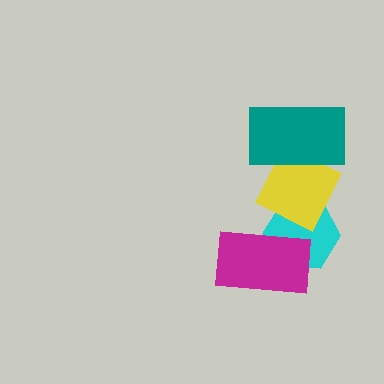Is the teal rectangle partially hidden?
No, no other shape covers it.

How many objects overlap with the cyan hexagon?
2 objects overlap with the cyan hexagon.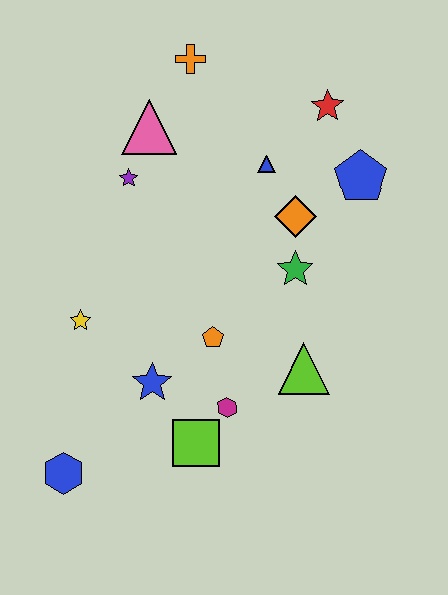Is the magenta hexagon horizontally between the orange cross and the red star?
Yes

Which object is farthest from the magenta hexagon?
The orange cross is farthest from the magenta hexagon.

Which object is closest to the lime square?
The magenta hexagon is closest to the lime square.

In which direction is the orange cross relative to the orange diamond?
The orange cross is above the orange diamond.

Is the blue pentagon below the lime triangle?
No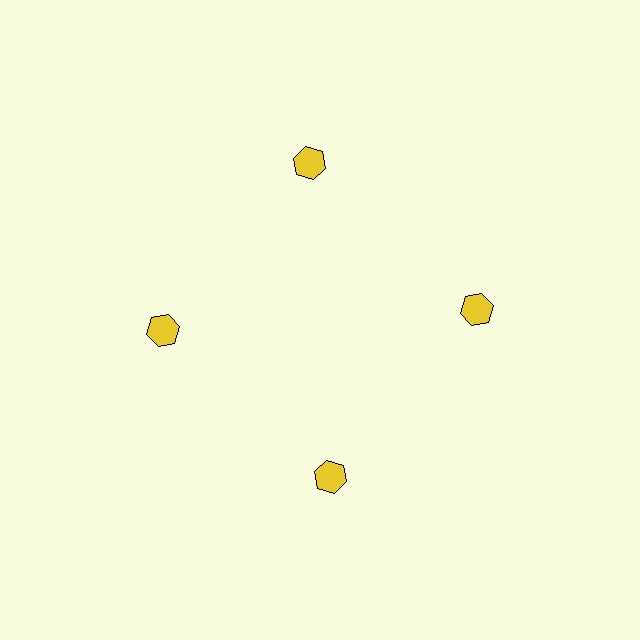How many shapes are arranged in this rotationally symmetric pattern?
There are 4 shapes, arranged in 4 groups of 1.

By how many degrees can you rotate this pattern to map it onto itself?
The pattern maps onto itself every 90 degrees of rotation.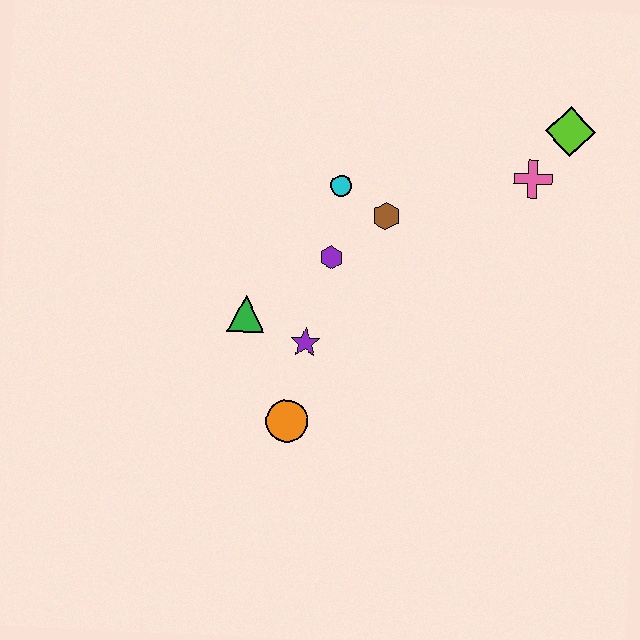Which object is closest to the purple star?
The green triangle is closest to the purple star.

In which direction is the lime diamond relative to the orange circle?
The lime diamond is above the orange circle.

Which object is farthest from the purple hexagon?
The lime diamond is farthest from the purple hexagon.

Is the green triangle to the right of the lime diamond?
No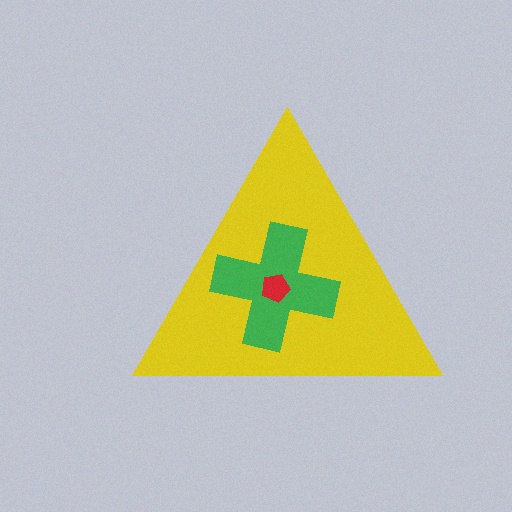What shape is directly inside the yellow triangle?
The green cross.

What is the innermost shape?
The red pentagon.